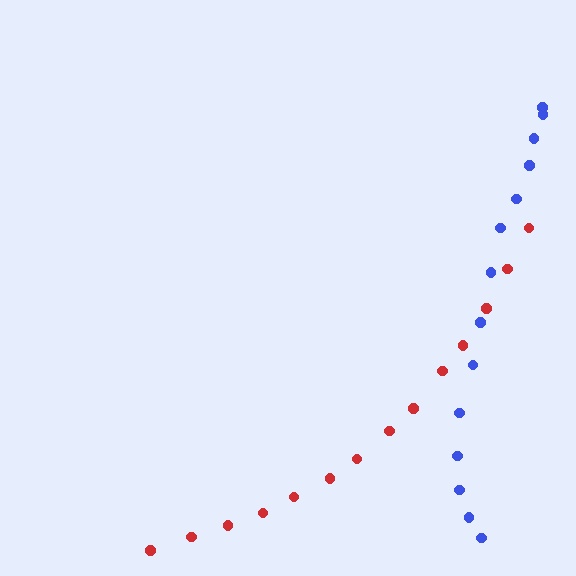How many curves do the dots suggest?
There are 2 distinct paths.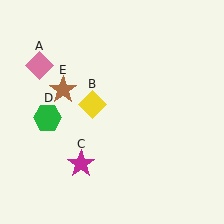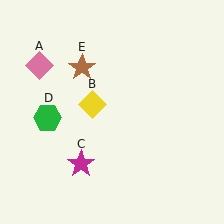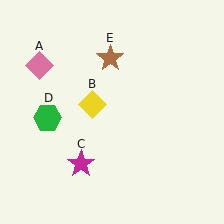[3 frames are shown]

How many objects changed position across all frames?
1 object changed position: brown star (object E).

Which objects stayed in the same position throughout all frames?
Pink diamond (object A) and yellow diamond (object B) and magenta star (object C) and green hexagon (object D) remained stationary.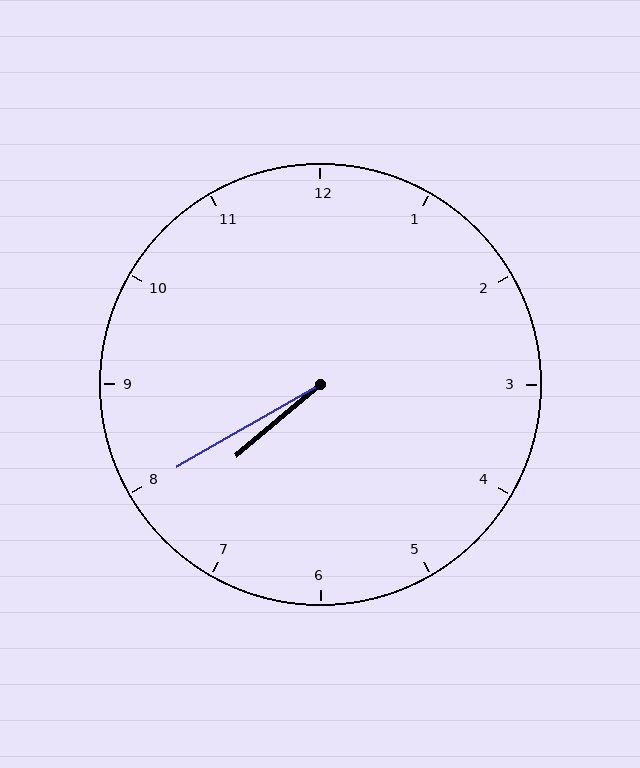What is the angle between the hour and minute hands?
Approximately 10 degrees.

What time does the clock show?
7:40.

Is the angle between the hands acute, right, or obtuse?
It is acute.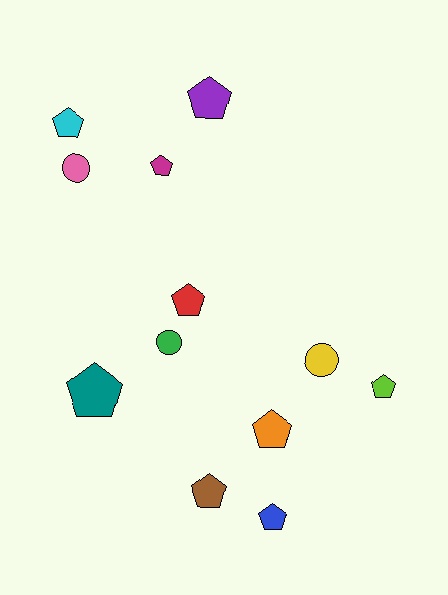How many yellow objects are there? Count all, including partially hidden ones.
There is 1 yellow object.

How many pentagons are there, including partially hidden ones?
There are 9 pentagons.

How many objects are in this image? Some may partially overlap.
There are 12 objects.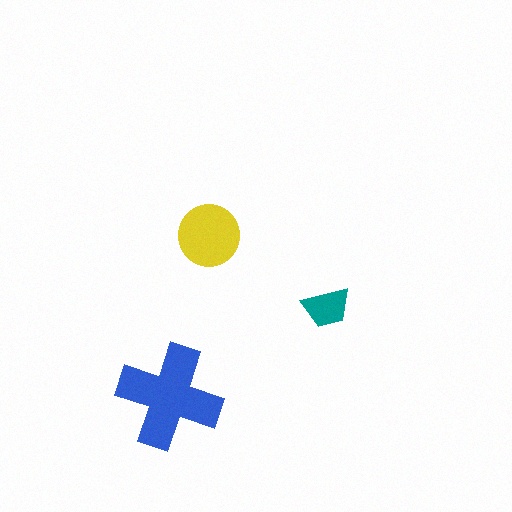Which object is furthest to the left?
The blue cross is leftmost.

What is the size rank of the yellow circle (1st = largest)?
2nd.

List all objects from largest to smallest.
The blue cross, the yellow circle, the teal trapezoid.